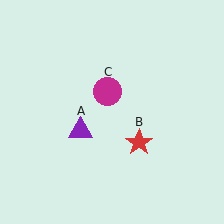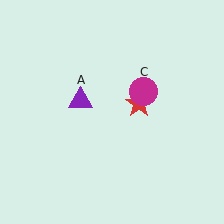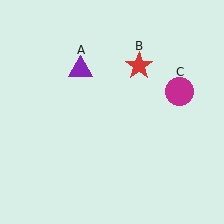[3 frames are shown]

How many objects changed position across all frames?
3 objects changed position: purple triangle (object A), red star (object B), magenta circle (object C).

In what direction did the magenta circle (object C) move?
The magenta circle (object C) moved right.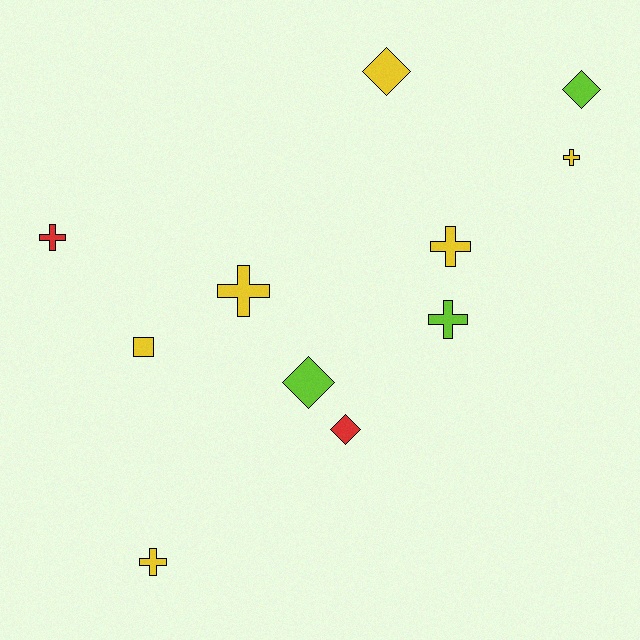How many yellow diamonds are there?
There is 1 yellow diamond.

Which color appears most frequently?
Yellow, with 6 objects.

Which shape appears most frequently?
Cross, with 6 objects.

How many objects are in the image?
There are 11 objects.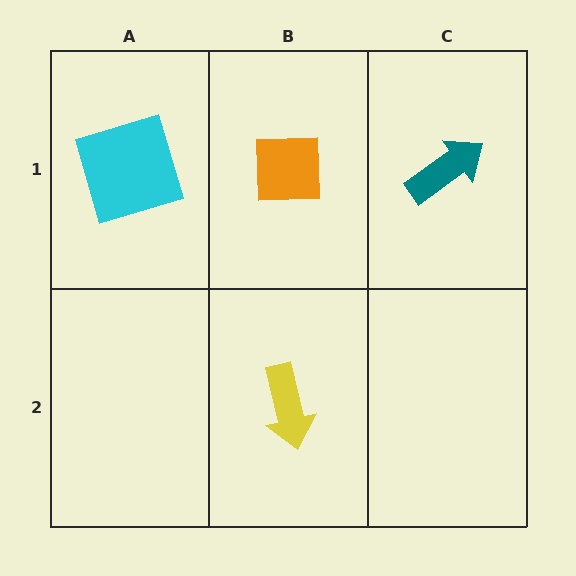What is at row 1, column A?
A cyan square.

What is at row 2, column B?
A yellow arrow.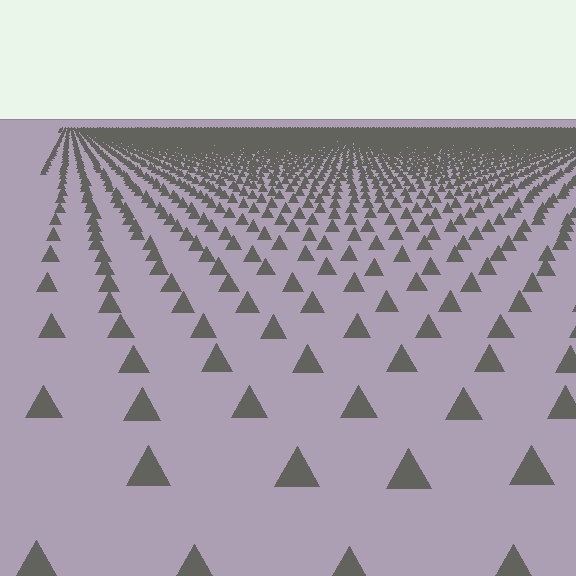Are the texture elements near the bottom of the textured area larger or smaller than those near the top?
Larger. Near the bottom, elements are closer to the viewer and appear at a bigger on-screen size.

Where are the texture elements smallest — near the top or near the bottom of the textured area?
Near the top.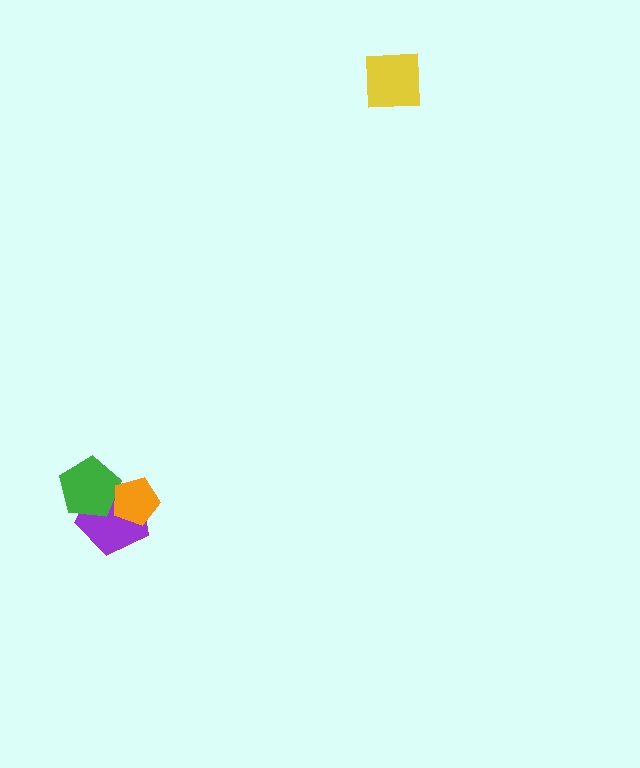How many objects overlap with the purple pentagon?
2 objects overlap with the purple pentagon.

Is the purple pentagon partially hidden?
Yes, it is partially covered by another shape.